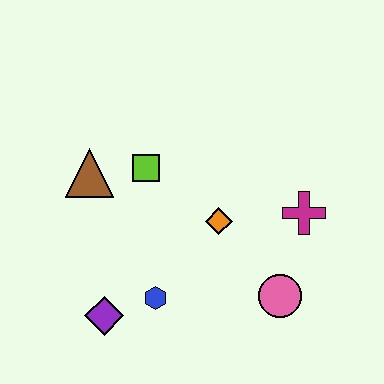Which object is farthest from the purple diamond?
The magenta cross is farthest from the purple diamond.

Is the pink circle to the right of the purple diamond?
Yes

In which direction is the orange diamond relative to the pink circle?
The orange diamond is above the pink circle.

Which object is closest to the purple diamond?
The blue hexagon is closest to the purple diamond.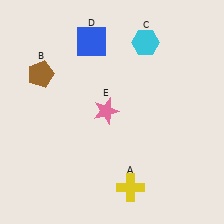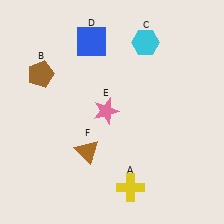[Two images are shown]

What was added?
A brown triangle (F) was added in Image 2.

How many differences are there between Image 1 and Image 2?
There is 1 difference between the two images.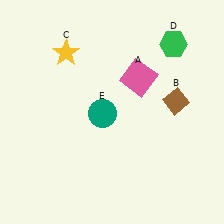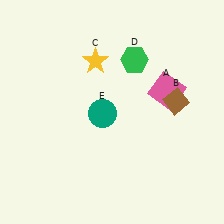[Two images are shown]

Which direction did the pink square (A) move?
The pink square (A) moved right.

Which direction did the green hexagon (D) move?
The green hexagon (D) moved left.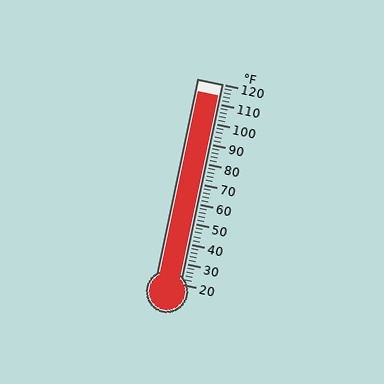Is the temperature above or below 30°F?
The temperature is above 30°F.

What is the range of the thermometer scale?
The thermometer scale ranges from 20°F to 120°F.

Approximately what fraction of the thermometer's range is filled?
The thermometer is filled to approximately 95% of its range.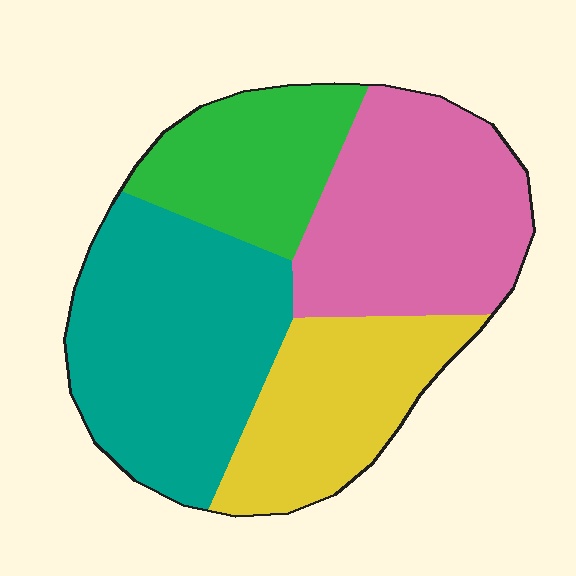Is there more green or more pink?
Pink.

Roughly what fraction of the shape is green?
Green covers around 15% of the shape.